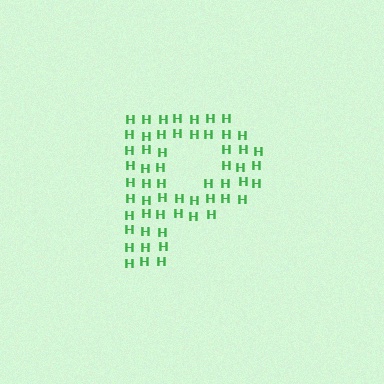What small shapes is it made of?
It is made of small letter H's.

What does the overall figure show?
The overall figure shows the letter P.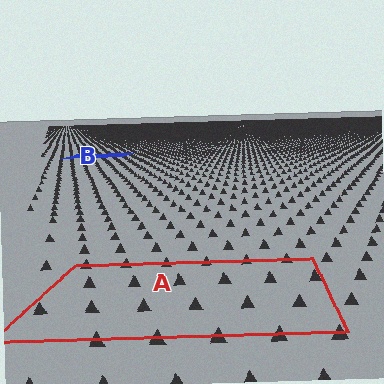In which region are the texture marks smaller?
The texture marks are smaller in region B, because it is farther away.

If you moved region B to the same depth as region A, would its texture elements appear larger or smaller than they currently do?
They would appear larger. At a closer depth, the same texture elements are projected at a bigger on-screen size.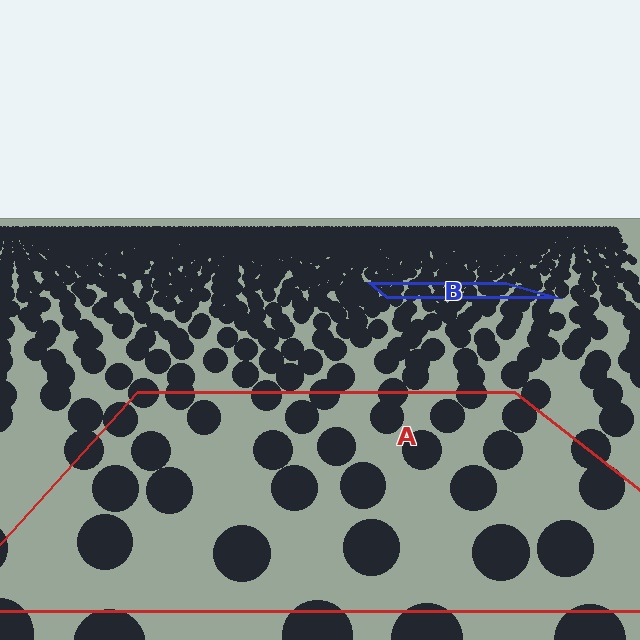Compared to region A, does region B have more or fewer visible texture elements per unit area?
Region B has more texture elements per unit area — they are packed more densely because it is farther away.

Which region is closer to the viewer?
Region A is closer. The texture elements there are larger and more spread out.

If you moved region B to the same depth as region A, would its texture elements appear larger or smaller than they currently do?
They would appear larger. At a closer depth, the same texture elements are projected at a bigger on-screen size.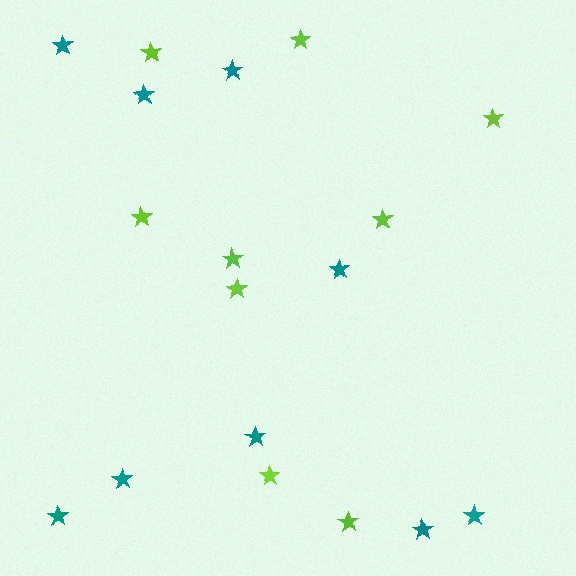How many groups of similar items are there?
There are 2 groups: one group of teal stars (9) and one group of lime stars (9).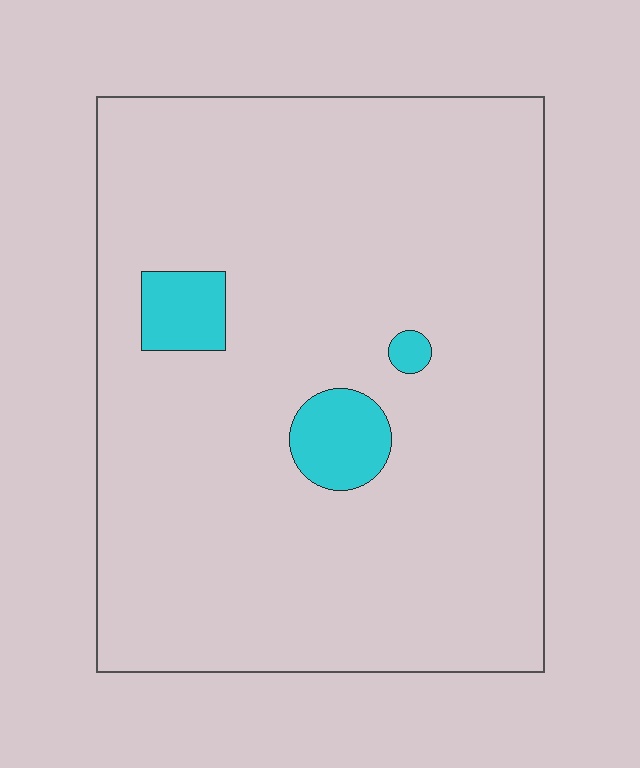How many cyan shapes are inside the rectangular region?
3.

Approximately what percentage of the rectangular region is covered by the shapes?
Approximately 5%.